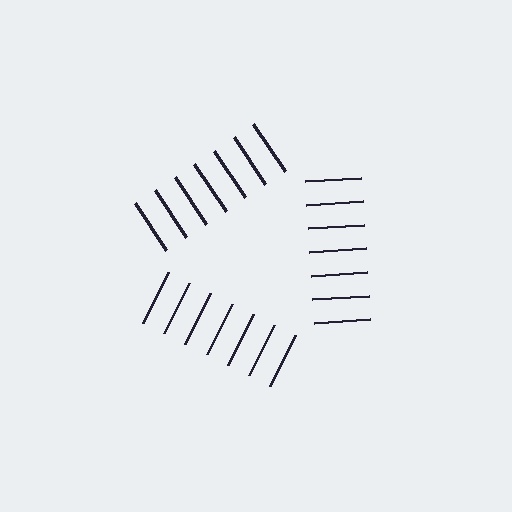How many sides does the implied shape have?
3 sides — the line-ends trace a triangle.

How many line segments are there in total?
21 — 7 along each of the 3 edges.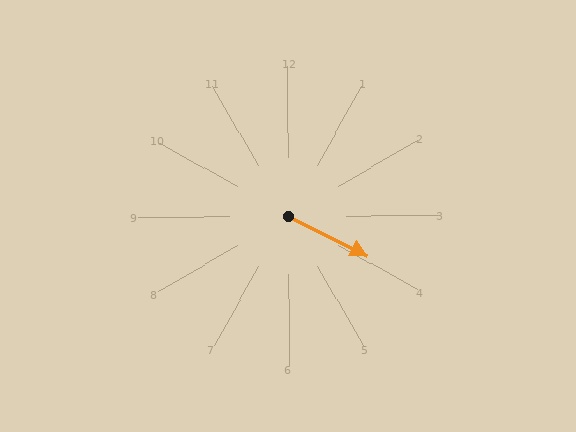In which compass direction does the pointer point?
Southeast.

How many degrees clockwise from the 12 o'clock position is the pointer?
Approximately 117 degrees.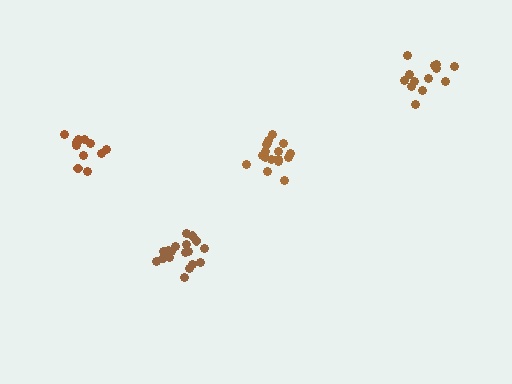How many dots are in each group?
Group 1: 12 dots, Group 2: 13 dots, Group 3: 18 dots, Group 4: 18 dots (61 total).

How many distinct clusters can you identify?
There are 4 distinct clusters.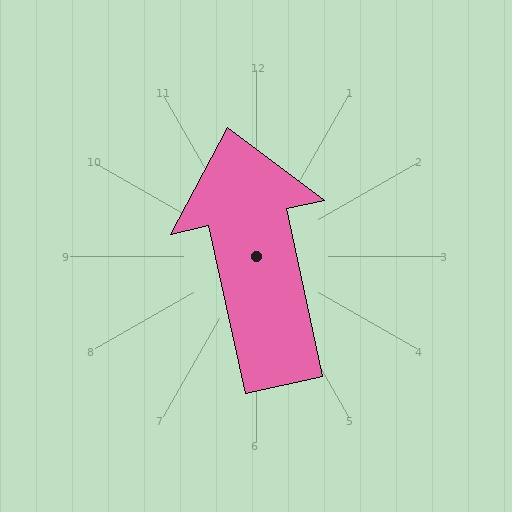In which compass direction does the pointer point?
North.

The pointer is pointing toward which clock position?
Roughly 12 o'clock.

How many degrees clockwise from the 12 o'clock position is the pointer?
Approximately 348 degrees.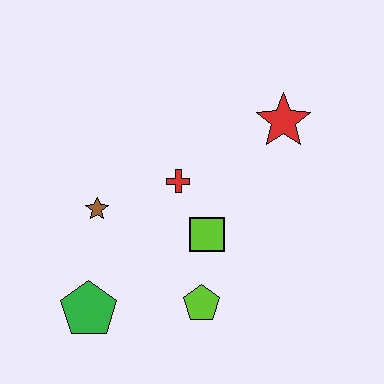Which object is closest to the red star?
The red cross is closest to the red star.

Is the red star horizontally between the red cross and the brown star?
No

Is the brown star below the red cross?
Yes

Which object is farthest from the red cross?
The green pentagon is farthest from the red cross.